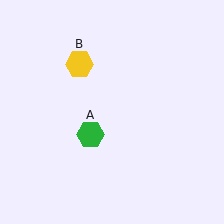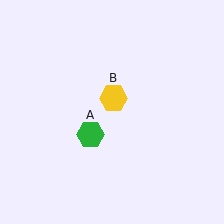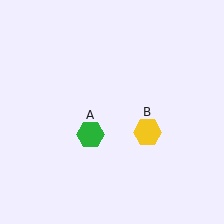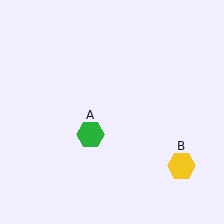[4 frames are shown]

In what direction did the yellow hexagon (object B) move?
The yellow hexagon (object B) moved down and to the right.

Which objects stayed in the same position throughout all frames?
Green hexagon (object A) remained stationary.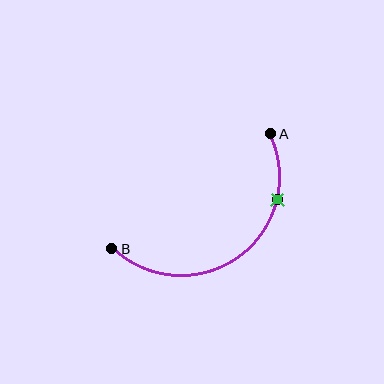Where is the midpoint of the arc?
The arc midpoint is the point on the curve farthest from the straight line joining A and B. It sits below and to the right of that line.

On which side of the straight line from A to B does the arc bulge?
The arc bulges below and to the right of the straight line connecting A and B.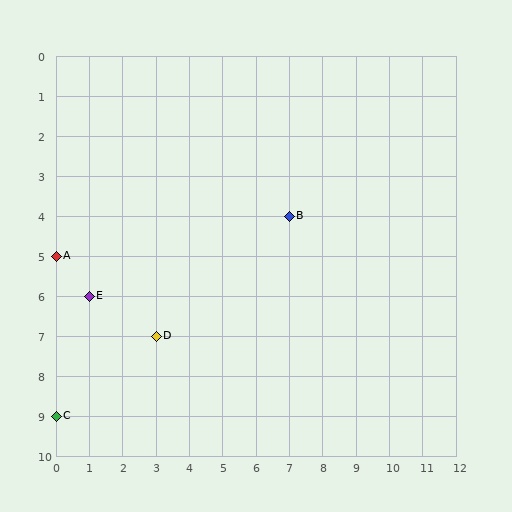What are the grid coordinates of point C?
Point C is at grid coordinates (0, 9).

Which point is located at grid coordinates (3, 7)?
Point D is at (3, 7).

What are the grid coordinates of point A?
Point A is at grid coordinates (0, 5).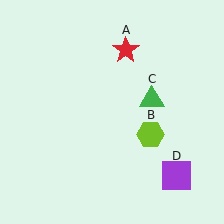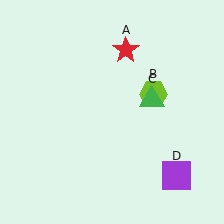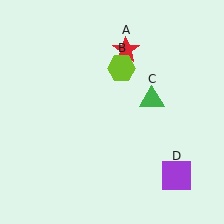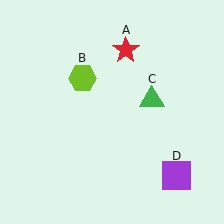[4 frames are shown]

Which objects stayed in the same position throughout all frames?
Red star (object A) and green triangle (object C) and purple square (object D) remained stationary.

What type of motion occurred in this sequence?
The lime hexagon (object B) rotated counterclockwise around the center of the scene.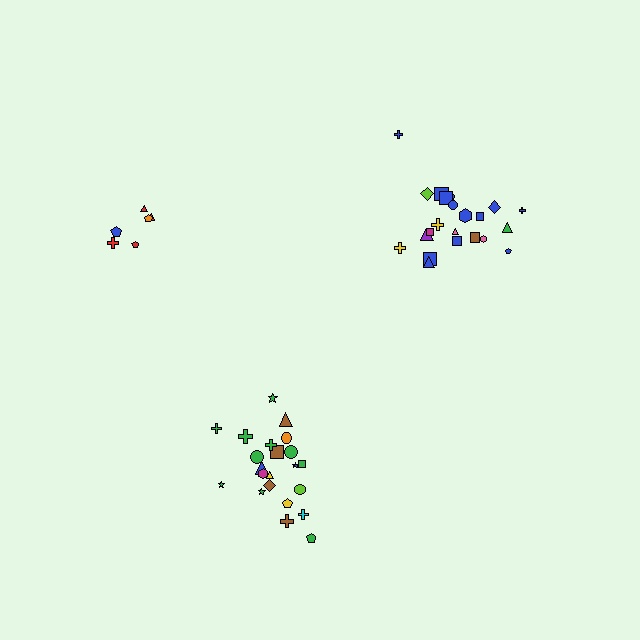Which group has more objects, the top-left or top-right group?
The top-right group.